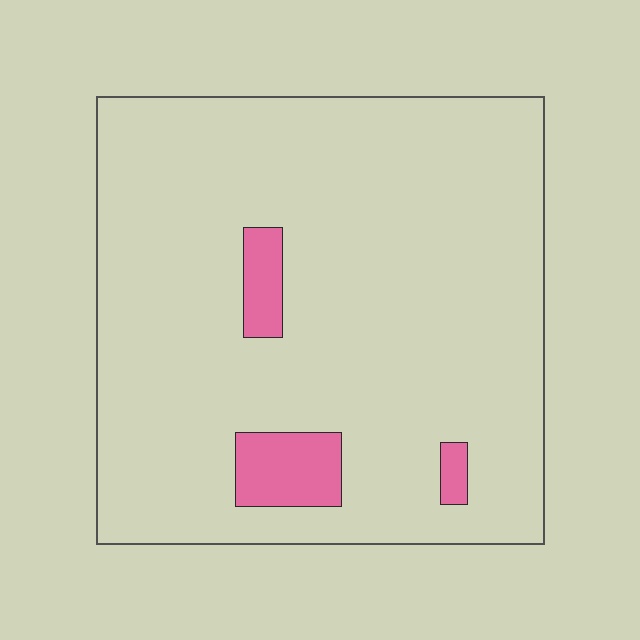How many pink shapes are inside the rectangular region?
3.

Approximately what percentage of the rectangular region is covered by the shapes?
Approximately 5%.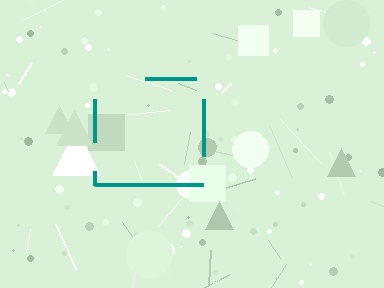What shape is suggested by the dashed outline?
The dashed outline suggests a square.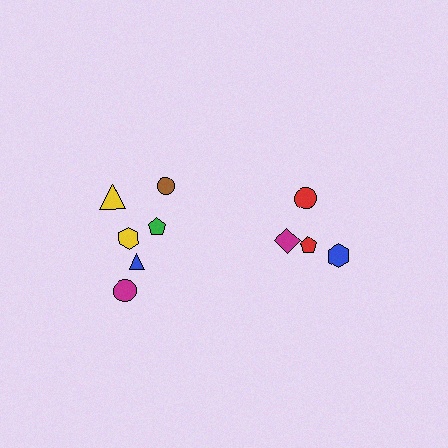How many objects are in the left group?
There are 6 objects.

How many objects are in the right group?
There are 4 objects.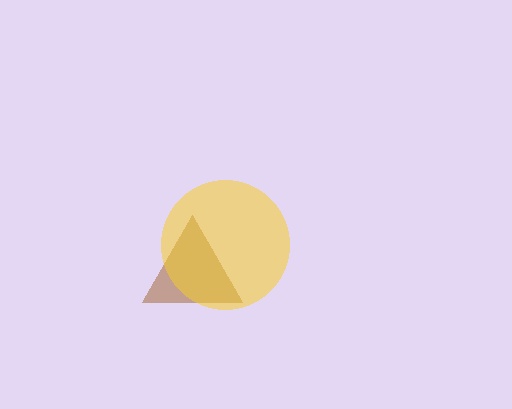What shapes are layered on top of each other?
The layered shapes are: a brown triangle, a yellow circle.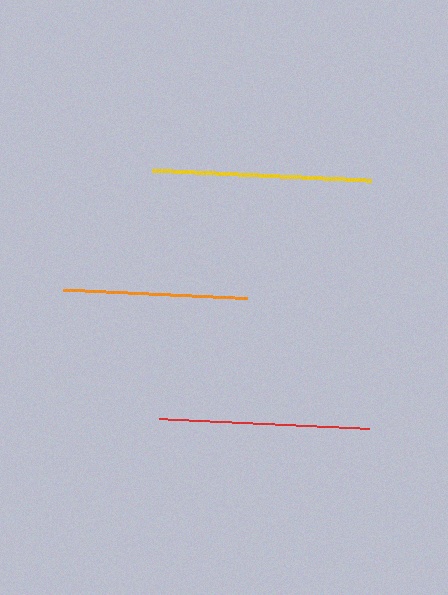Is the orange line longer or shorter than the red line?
The red line is longer than the orange line.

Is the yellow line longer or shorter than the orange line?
The yellow line is longer than the orange line.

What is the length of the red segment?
The red segment is approximately 209 pixels long.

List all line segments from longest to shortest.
From longest to shortest: yellow, red, orange.